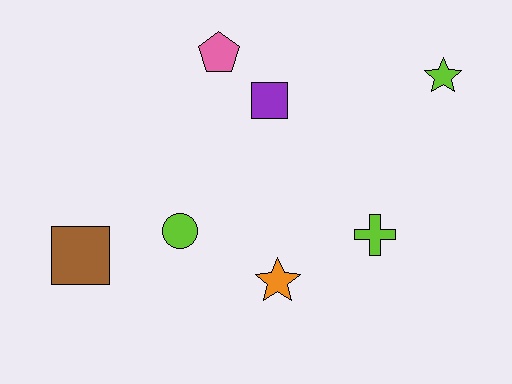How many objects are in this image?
There are 7 objects.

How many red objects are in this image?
There are no red objects.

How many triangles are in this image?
There are no triangles.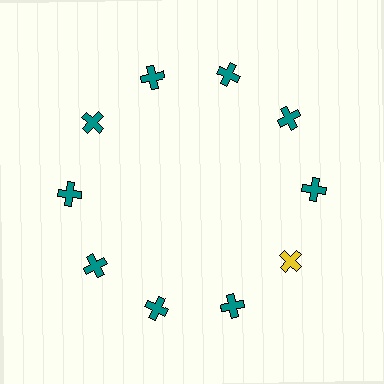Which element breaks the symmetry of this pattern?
The yellow cross at roughly the 4 o'clock position breaks the symmetry. All other shapes are teal crosses.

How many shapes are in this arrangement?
There are 10 shapes arranged in a ring pattern.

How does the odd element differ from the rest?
It has a different color: yellow instead of teal.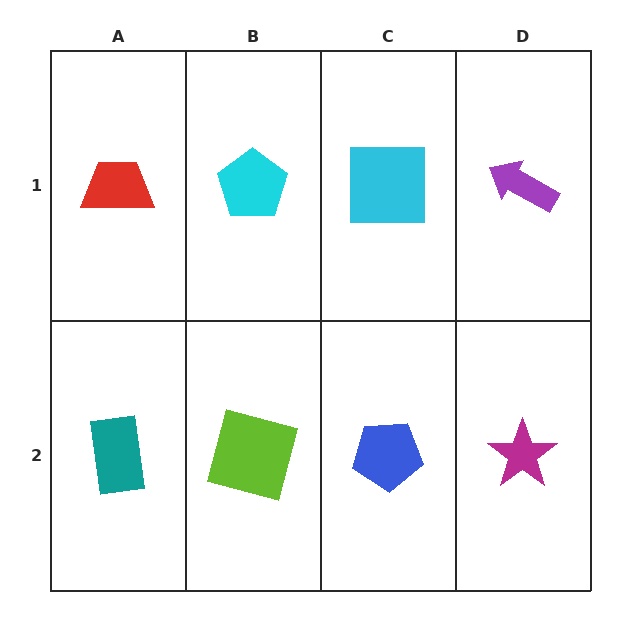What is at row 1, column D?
A purple arrow.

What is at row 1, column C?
A cyan square.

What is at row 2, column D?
A magenta star.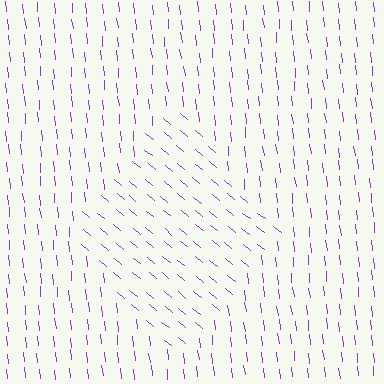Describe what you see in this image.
The image is filled with small purple line segments. A diamond region in the image has lines oriented differently from the surrounding lines, creating a visible texture boundary.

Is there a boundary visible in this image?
Yes, there is a texture boundary formed by a change in line orientation.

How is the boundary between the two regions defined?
The boundary is defined purely by a change in line orientation (approximately 45 degrees difference). All lines are the same color and thickness.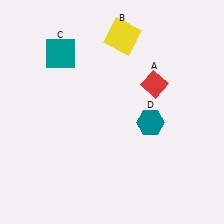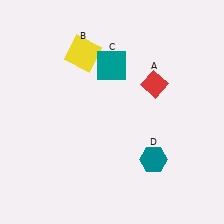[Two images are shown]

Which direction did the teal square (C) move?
The teal square (C) moved right.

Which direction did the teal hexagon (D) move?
The teal hexagon (D) moved down.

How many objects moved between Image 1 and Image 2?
3 objects moved between the two images.